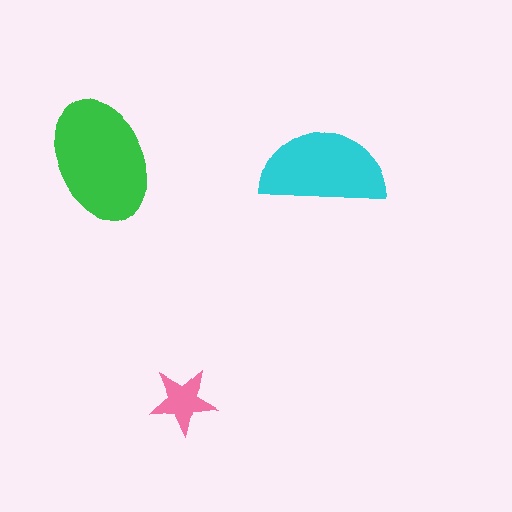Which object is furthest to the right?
The cyan semicircle is rightmost.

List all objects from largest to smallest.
The green ellipse, the cyan semicircle, the pink star.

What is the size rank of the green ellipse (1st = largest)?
1st.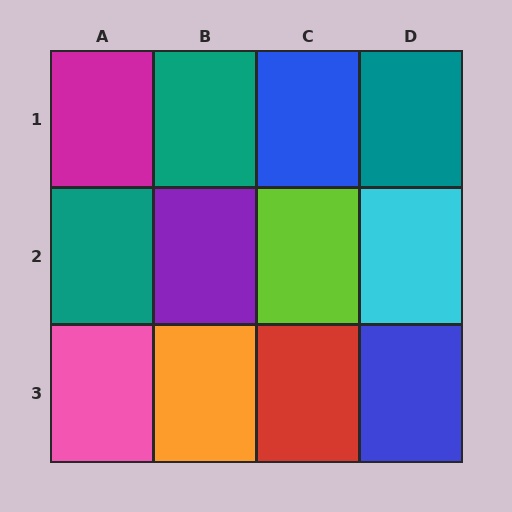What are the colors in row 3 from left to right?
Pink, orange, red, blue.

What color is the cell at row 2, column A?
Teal.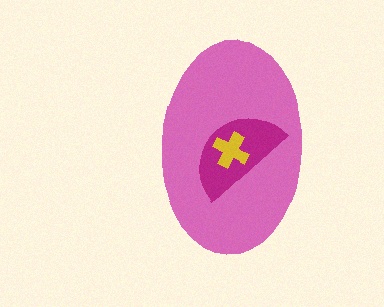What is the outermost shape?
The pink ellipse.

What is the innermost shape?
The yellow cross.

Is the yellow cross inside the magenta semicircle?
Yes.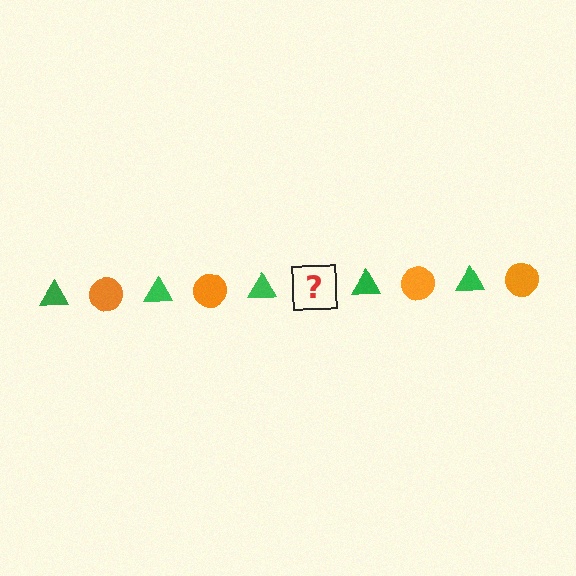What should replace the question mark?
The question mark should be replaced with an orange circle.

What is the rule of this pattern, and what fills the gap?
The rule is that the pattern alternates between green triangle and orange circle. The gap should be filled with an orange circle.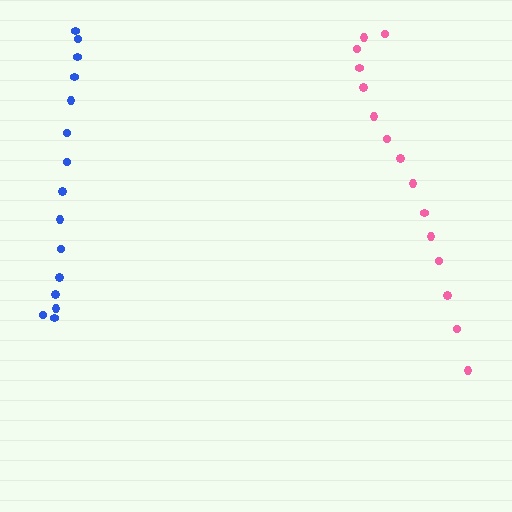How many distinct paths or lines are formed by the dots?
There are 2 distinct paths.